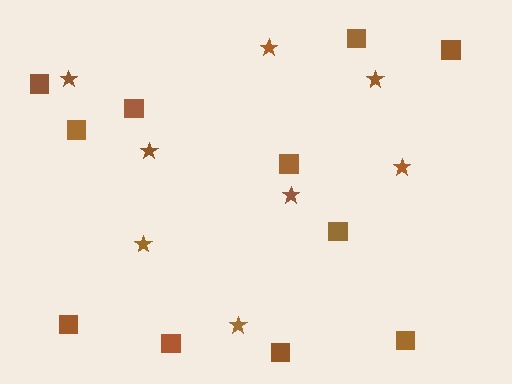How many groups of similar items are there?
There are 2 groups: one group of stars (8) and one group of squares (11).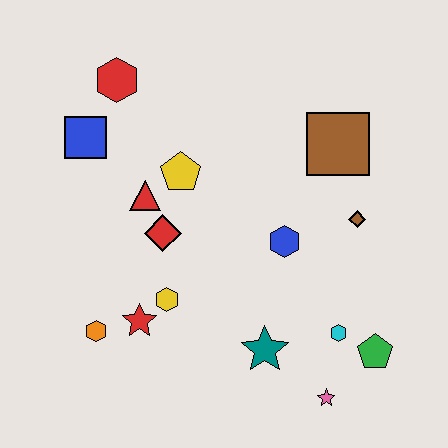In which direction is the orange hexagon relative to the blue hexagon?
The orange hexagon is to the left of the blue hexagon.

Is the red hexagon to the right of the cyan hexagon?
No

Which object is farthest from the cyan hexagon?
The red hexagon is farthest from the cyan hexagon.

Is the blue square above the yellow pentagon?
Yes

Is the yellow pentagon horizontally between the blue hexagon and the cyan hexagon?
No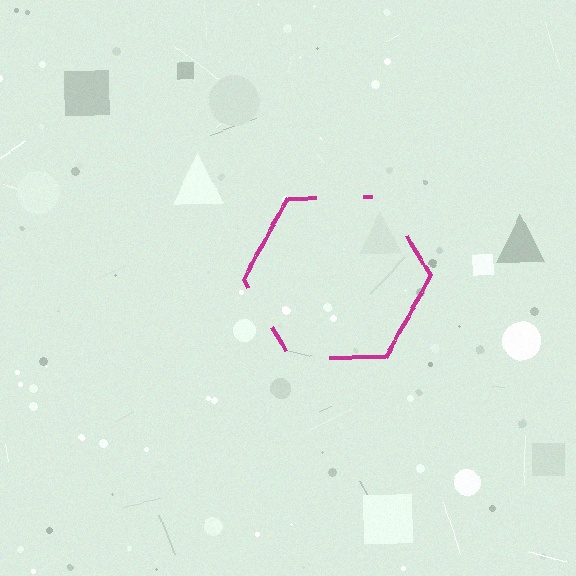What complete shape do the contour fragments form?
The contour fragments form a hexagon.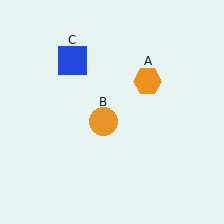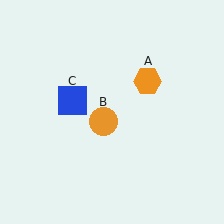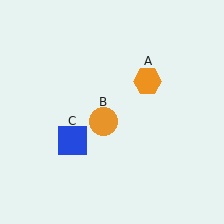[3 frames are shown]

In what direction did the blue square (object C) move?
The blue square (object C) moved down.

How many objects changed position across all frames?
1 object changed position: blue square (object C).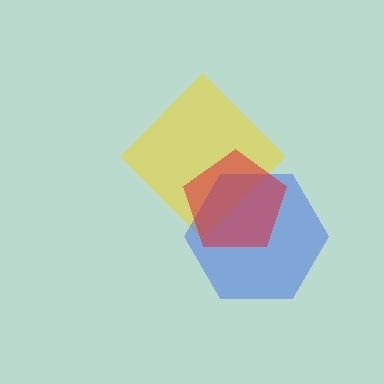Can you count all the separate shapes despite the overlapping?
Yes, there are 3 separate shapes.